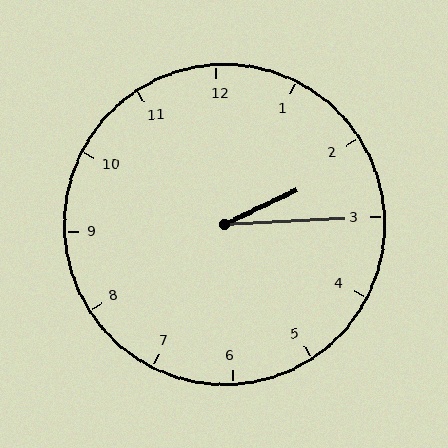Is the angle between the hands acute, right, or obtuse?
It is acute.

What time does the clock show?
2:15.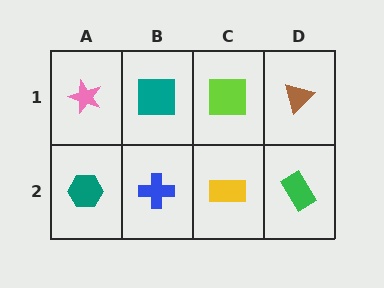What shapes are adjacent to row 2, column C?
A lime square (row 1, column C), a blue cross (row 2, column B), a green rectangle (row 2, column D).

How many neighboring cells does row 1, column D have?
2.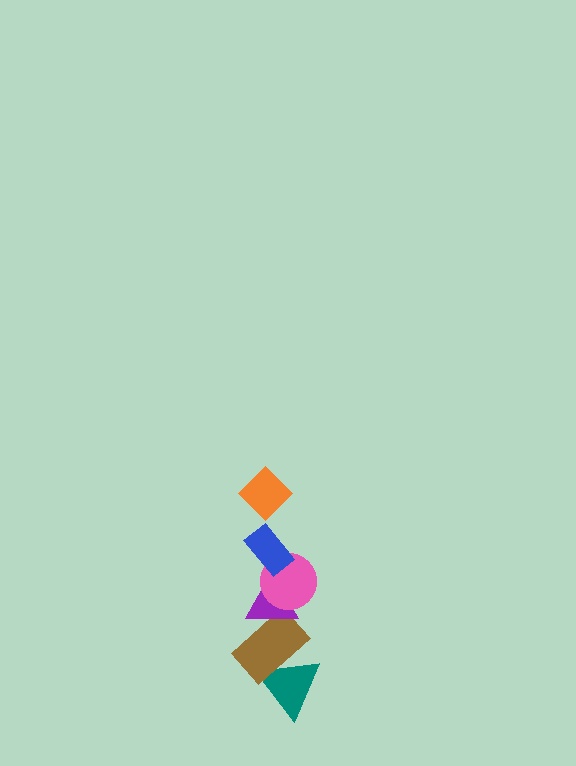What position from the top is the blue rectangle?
The blue rectangle is 2nd from the top.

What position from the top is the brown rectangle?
The brown rectangle is 5th from the top.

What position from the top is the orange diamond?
The orange diamond is 1st from the top.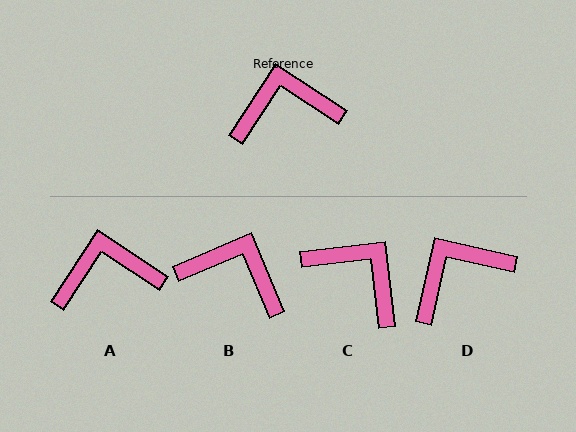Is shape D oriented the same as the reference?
No, it is off by about 21 degrees.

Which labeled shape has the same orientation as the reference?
A.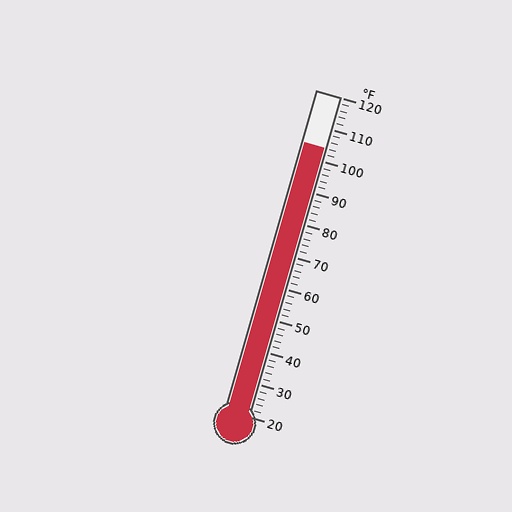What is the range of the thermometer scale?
The thermometer scale ranges from 20°F to 120°F.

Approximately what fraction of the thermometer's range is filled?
The thermometer is filled to approximately 85% of its range.